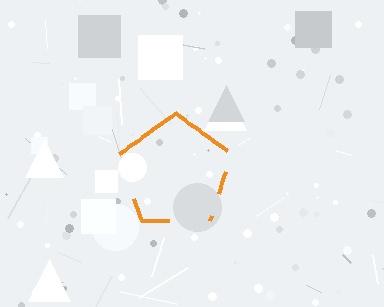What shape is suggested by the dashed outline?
The dashed outline suggests a pentagon.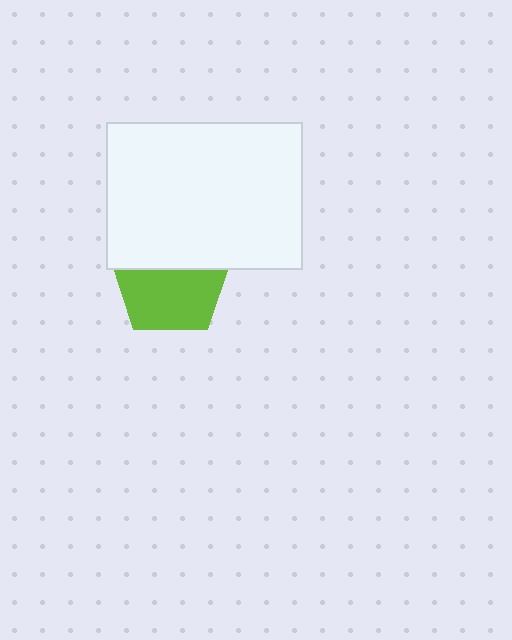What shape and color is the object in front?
The object in front is a white rectangle.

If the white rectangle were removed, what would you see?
You would see the complete lime pentagon.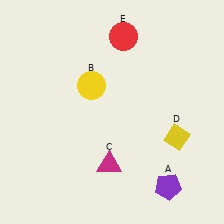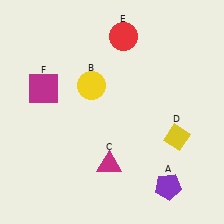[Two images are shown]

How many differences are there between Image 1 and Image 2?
There is 1 difference between the two images.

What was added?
A magenta square (F) was added in Image 2.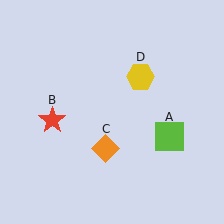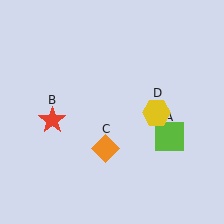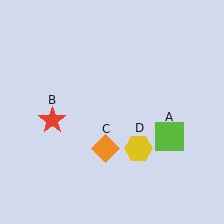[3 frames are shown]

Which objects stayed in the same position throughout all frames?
Lime square (object A) and red star (object B) and orange diamond (object C) remained stationary.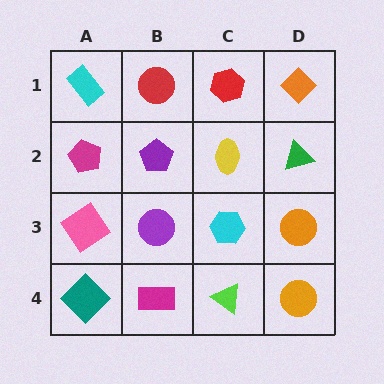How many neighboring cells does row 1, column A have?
2.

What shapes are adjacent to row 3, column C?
A yellow ellipse (row 2, column C), a lime triangle (row 4, column C), a purple circle (row 3, column B), an orange circle (row 3, column D).